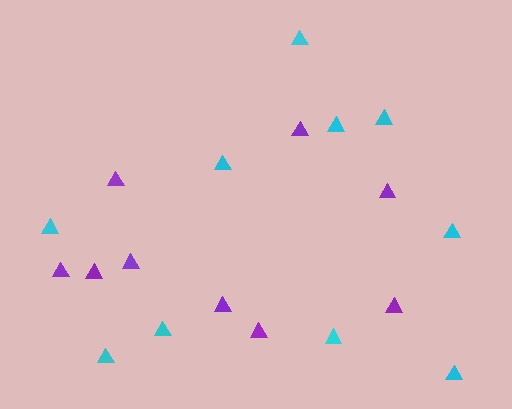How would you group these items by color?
There are 2 groups: one group of cyan triangles (10) and one group of purple triangles (9).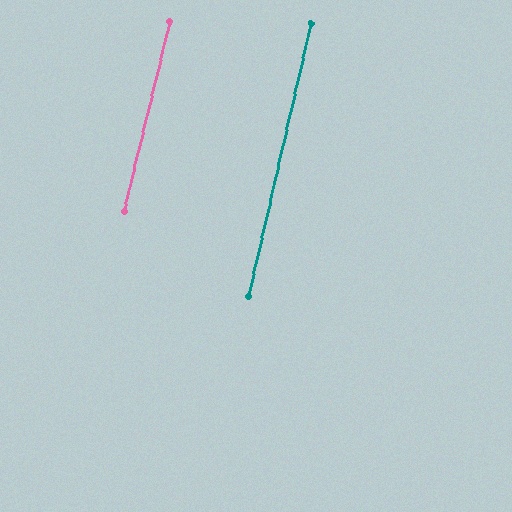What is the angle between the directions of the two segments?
Approximately 1 degree.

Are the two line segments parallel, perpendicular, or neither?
Parallel — their directions differ by only 0.9°.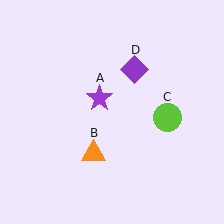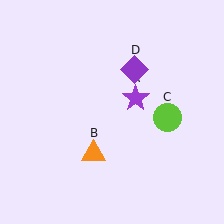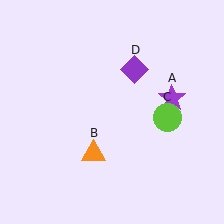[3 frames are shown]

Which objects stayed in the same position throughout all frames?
Orange triangle (object B) and lime circle (object C) and purple diamond (object D) remained stationary.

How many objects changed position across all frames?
1 object changed position: purple star (object A).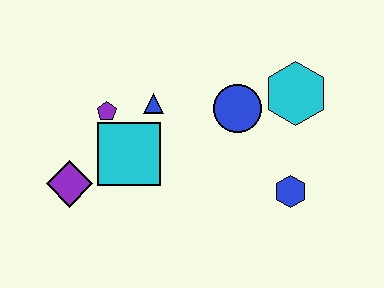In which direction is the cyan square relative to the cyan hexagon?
The cyan square is to the left of the cyan hexagon.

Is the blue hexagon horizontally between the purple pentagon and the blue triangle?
No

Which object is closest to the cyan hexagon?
The blue circle is closest to the cyan hexagon.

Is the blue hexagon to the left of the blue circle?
No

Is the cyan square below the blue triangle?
Yes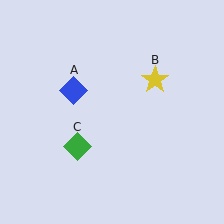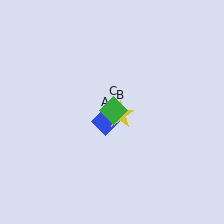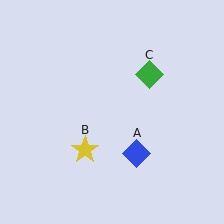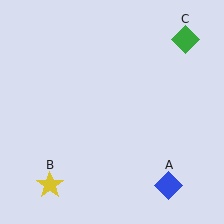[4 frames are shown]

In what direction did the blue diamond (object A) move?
The blue diamond (object A) moved down and to the right.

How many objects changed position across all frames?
3 objects changed position: blue diamond (object A), yellow star (object B), green diamond (object C).